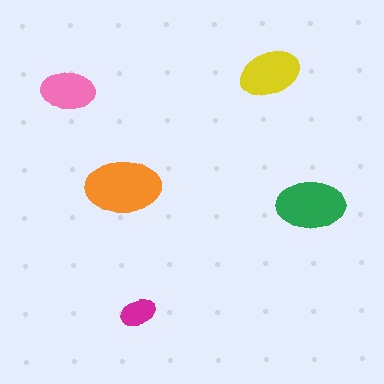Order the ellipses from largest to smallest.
the orange one, the green one, the yellow one, the pink one, the magenta one.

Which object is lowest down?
The magenta ellipse is bottommost.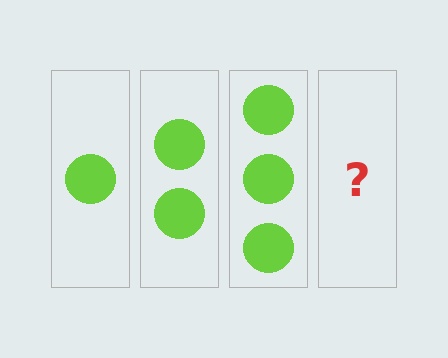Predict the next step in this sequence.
The next step is 4 circles.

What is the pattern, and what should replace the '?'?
The pattern is that each step adds one more circle. The '?' should be 4 circles.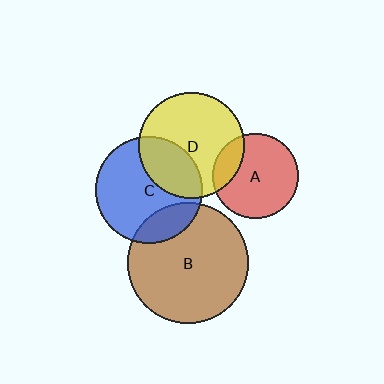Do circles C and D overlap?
Yes.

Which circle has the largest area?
Circle B (brown).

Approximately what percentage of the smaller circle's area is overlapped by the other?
Approximately 30%.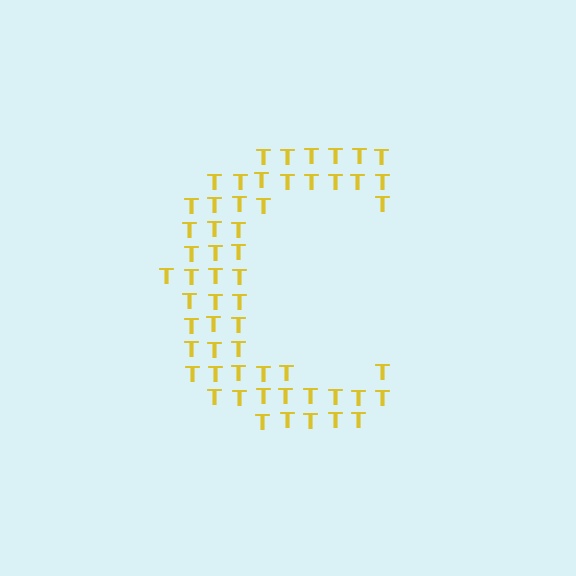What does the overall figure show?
The overall figure shows the letter C.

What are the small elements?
The small elements are letter T's.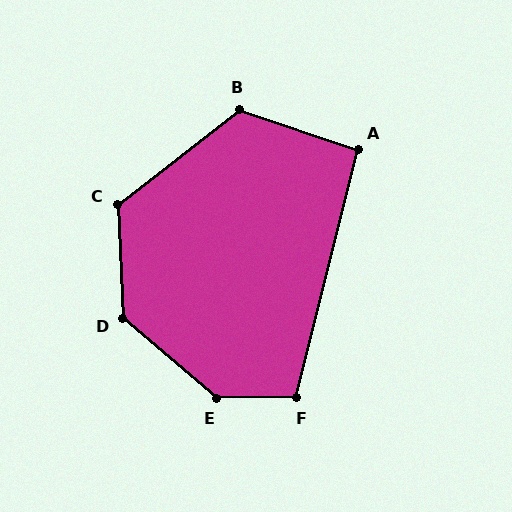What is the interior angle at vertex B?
Approximately 123 degrees (obtuse).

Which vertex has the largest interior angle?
E, at approximately 140 degrees.